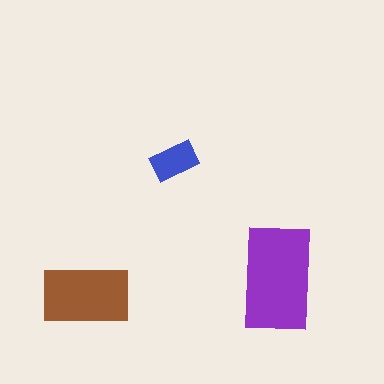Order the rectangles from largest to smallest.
the purple one, the brown one, the blue one.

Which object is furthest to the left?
The brown rectangle is leftmost.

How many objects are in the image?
There are 3 objects in the image.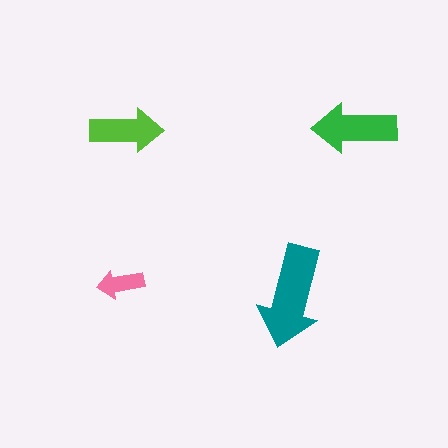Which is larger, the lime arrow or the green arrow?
The green one.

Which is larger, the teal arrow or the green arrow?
The teal one.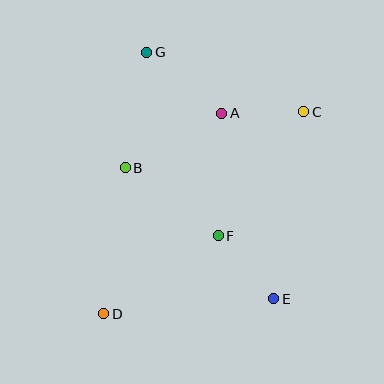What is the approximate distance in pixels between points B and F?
The distance between B and F is approximately 115 pixels.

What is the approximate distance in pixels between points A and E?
The distance between A and E is approximately 193 pixels.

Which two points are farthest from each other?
Points C and D are farthest from each other.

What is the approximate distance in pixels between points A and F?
The distance between A and F is approximately 123 pixels.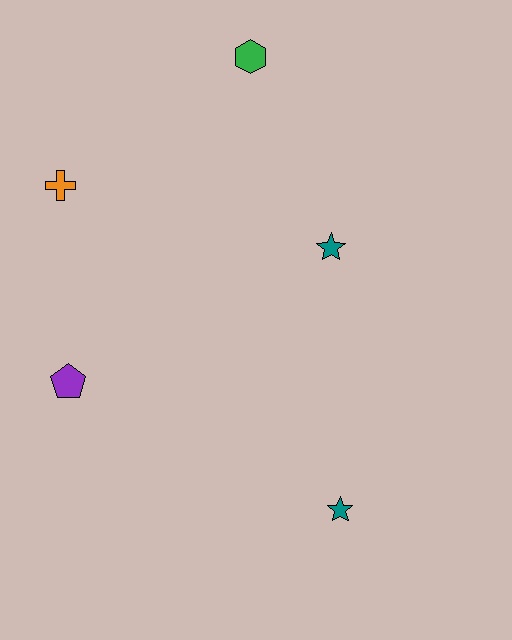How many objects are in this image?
There are 5 objects.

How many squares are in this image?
There are no squares.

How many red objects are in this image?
There are no red objects.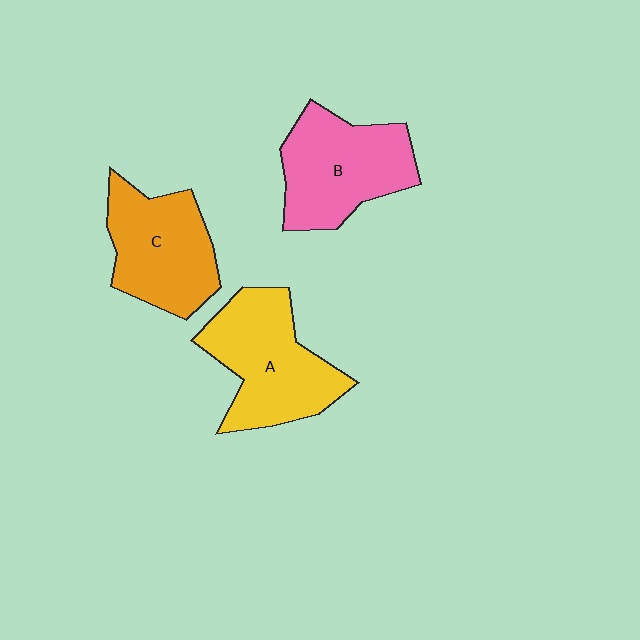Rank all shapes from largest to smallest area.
From largest to smallest: A (yellow), B (pink), C (orange).